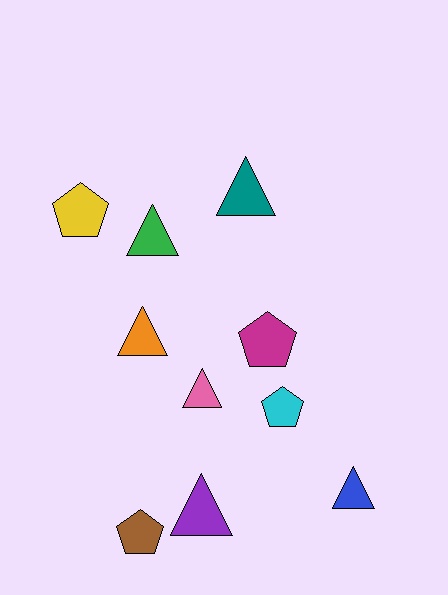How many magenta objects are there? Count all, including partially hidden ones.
There is 1 magenta object.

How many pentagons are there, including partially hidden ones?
There are 4 pentagons.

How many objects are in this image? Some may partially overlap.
There are 10 objects.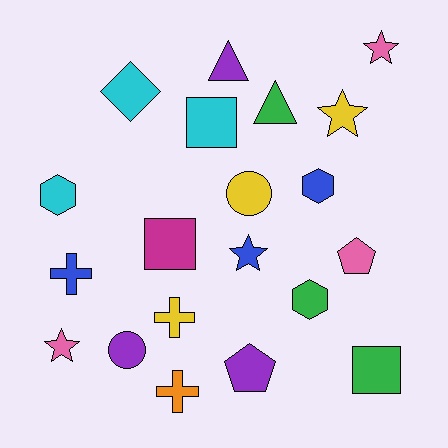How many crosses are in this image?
There are 3 crosses.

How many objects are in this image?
There are 20 objects.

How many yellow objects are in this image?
There are 3 yellow objects.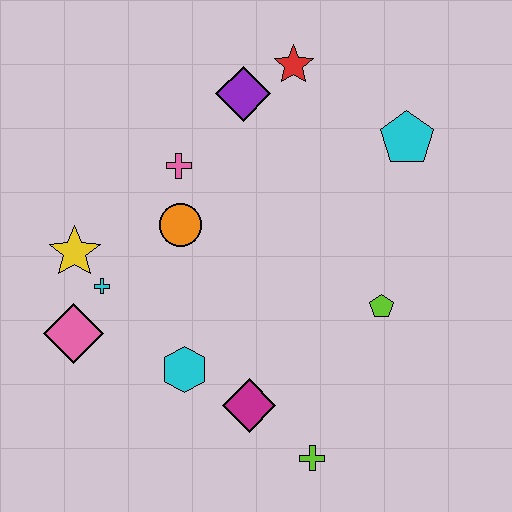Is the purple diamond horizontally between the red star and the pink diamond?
Yes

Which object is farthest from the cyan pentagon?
The pink diamond is farthest from the cyan pentagon.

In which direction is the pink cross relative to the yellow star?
The pink cross is to the right of the yellow star.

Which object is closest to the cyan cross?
The yellow star is closest to the cyan cross.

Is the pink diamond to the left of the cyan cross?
Yes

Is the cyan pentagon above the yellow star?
Yes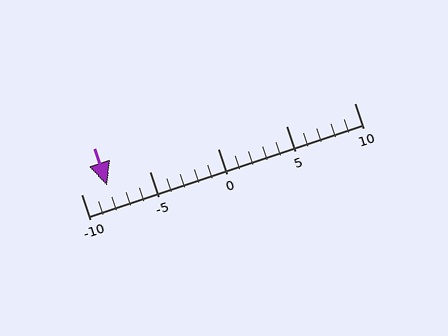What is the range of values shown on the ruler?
The ruler shows values from -10 to 10.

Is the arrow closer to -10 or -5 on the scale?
The arrow is closer to -10.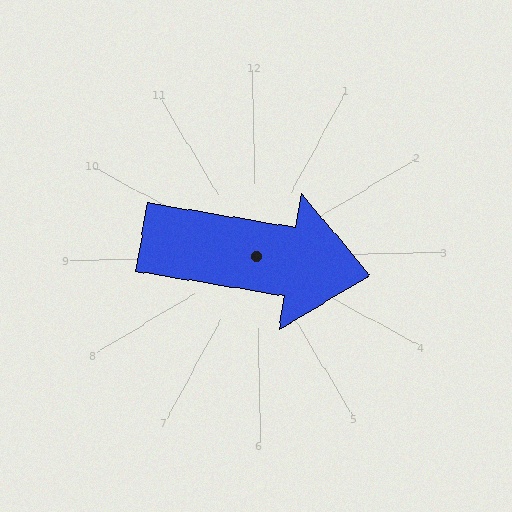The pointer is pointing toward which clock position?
Roughly 3 o'clock.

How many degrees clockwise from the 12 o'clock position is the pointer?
Approximately 101 degrees.